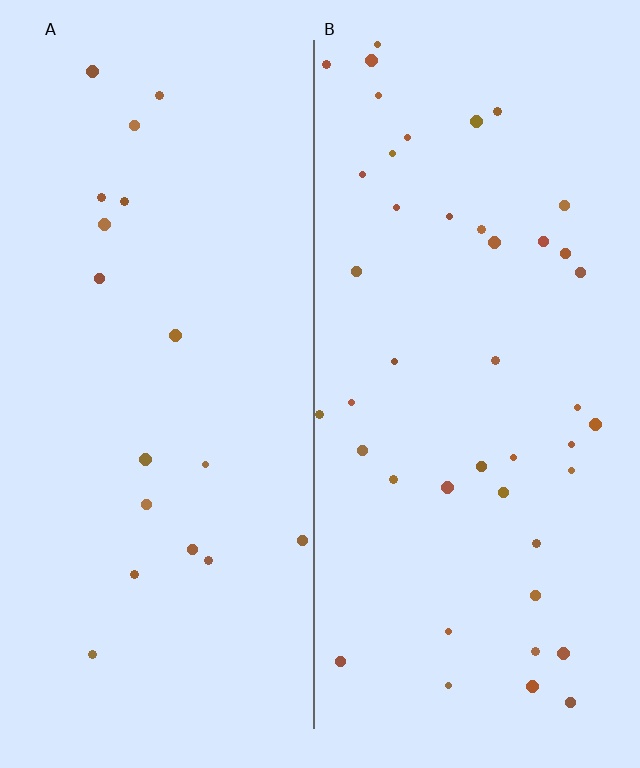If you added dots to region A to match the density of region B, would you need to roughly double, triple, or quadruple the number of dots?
Approximately double.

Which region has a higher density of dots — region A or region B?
B (the right).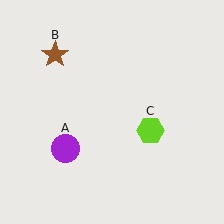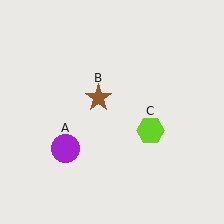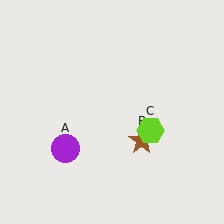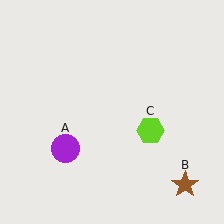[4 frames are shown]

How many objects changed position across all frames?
1 object changed position: brown star (object B).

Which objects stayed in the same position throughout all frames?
Purple circle (object A) and lime hexagon (object C) remained stationary.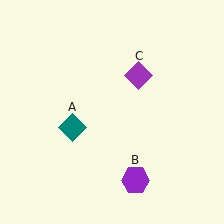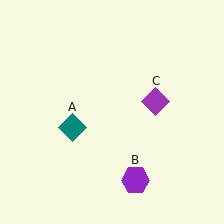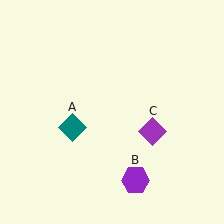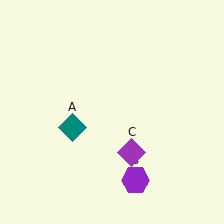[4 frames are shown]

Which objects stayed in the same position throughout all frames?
Teal diamond (object A) and purple hexagon (object B) remained stationary.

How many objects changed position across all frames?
1 object changed position: purple diamond (object C).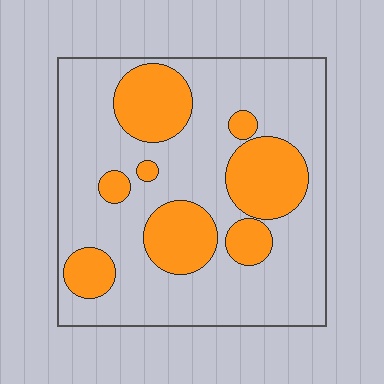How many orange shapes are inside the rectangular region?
8.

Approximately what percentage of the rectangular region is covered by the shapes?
Approximately 30%.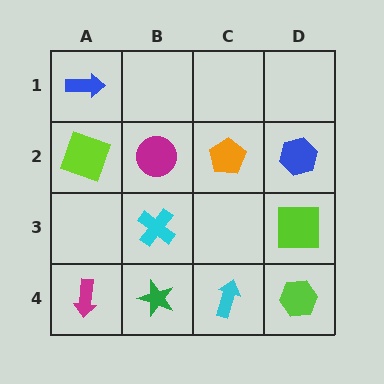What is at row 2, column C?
An orange pentagon.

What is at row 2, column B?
A magenta circle.